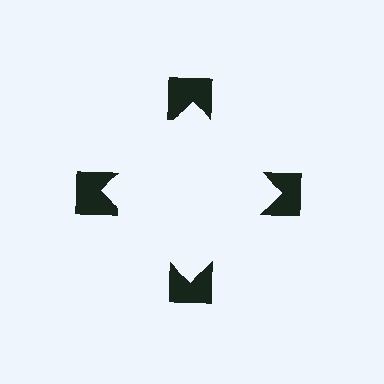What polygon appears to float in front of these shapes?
An illusory square — its edges are inferred from the aligned wedge cuts in the notched squares, not physically drawn.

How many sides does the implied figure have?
4 sides.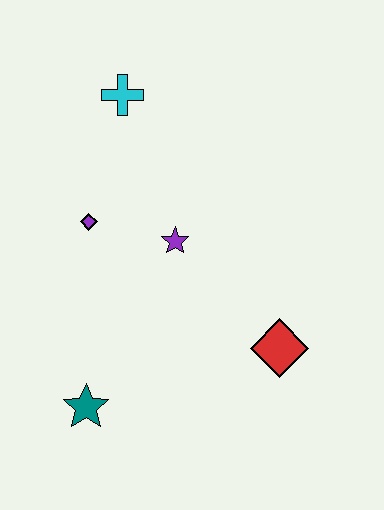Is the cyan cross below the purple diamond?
No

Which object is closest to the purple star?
The purple diamond is closest to the purple star.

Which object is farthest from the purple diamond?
The red diamond is farthest from the purple diamond.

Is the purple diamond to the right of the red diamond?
No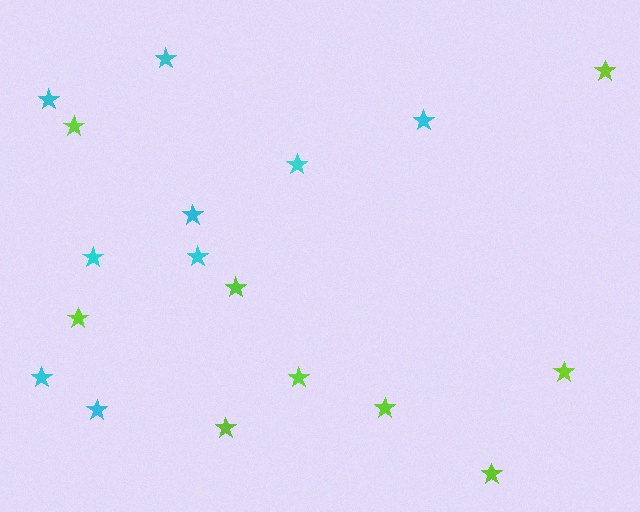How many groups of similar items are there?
There are 2 groups: one group of lime stars (9) and one group of cyan stars (9).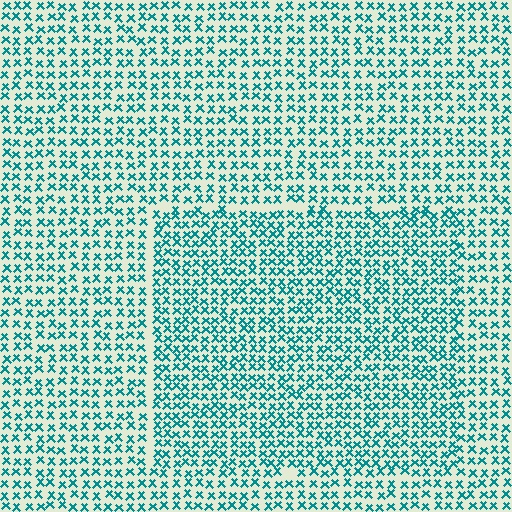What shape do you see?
I see a rectangle.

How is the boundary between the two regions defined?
The boundary is defined by a change in element density (approximately 1.4x ratio). All elements are the same color, size, and shape.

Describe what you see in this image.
The image contains small teal elements arranged at two different densities. A rectangle-shaped region is visible where the elements are more densely packed than the surrounding area.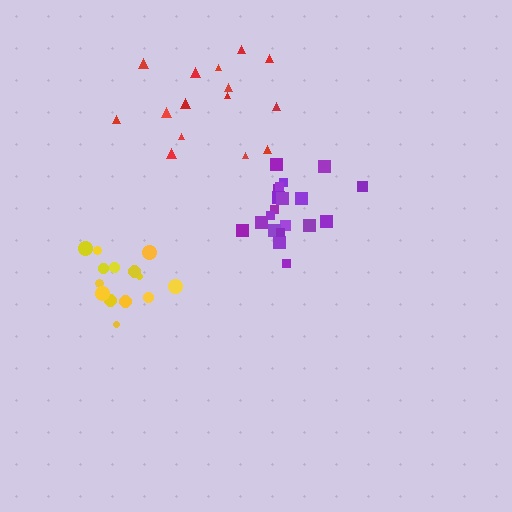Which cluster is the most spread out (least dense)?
Red.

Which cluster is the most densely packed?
Purple.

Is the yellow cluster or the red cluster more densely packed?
Yellow.